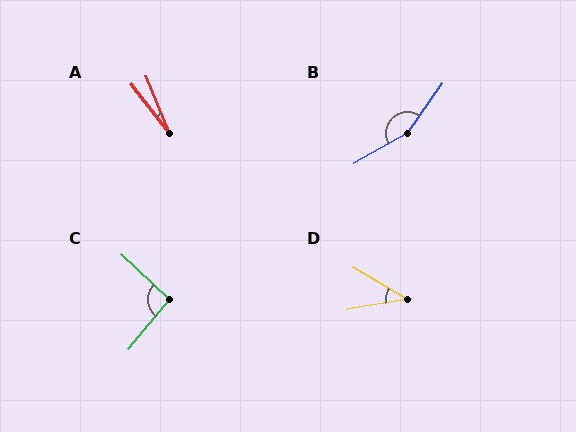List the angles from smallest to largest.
A (15°), D (41°), C (94°), B (154°).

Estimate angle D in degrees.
Approximately 41 degrees.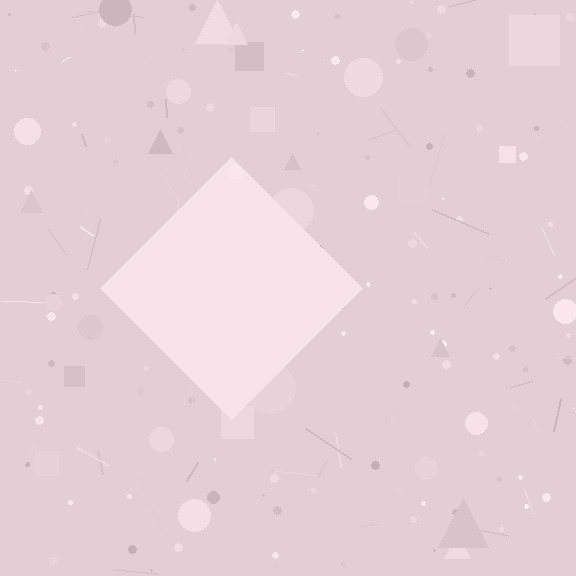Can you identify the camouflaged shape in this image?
The camouflaged shape is a diamond.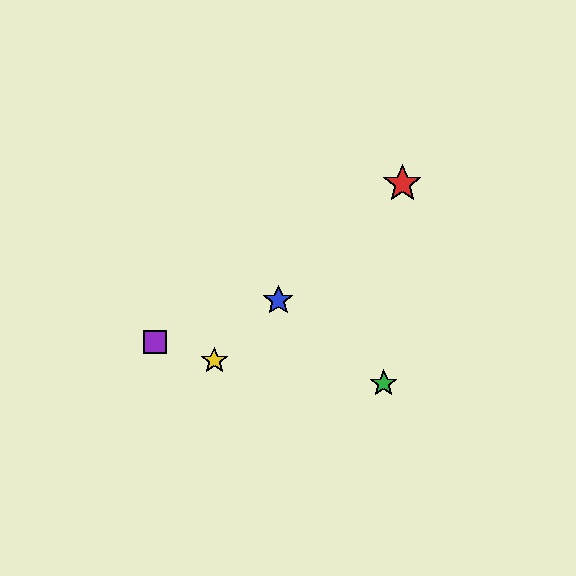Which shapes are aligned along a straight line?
The red star, the blue star, the yellow star are aligned along a straight line.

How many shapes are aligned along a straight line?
3 shapes (the red star, the blue star, the yellow star) are aligned along a straight line.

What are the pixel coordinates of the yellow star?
The yellow star is at (214, 361).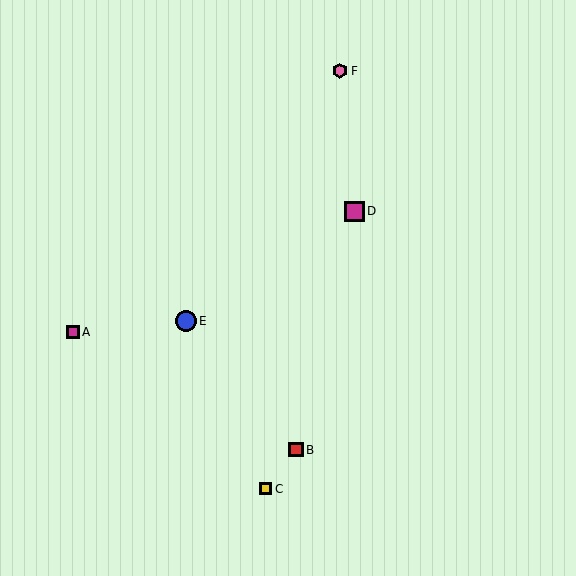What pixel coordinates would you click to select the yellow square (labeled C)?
Click at (266, 489) to select the yellow square C.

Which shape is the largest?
The blue circle (labeled E) is the largest.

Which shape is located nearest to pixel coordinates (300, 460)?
The red square (labeled B) at (296, 450) is nearest to that location.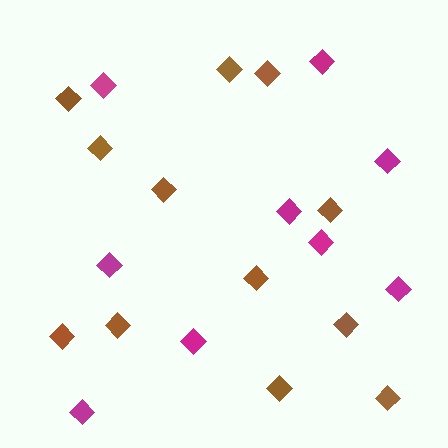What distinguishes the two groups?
There are 2 groups: one group of magenta diamonds (9) and one group of brown diamonds (12).